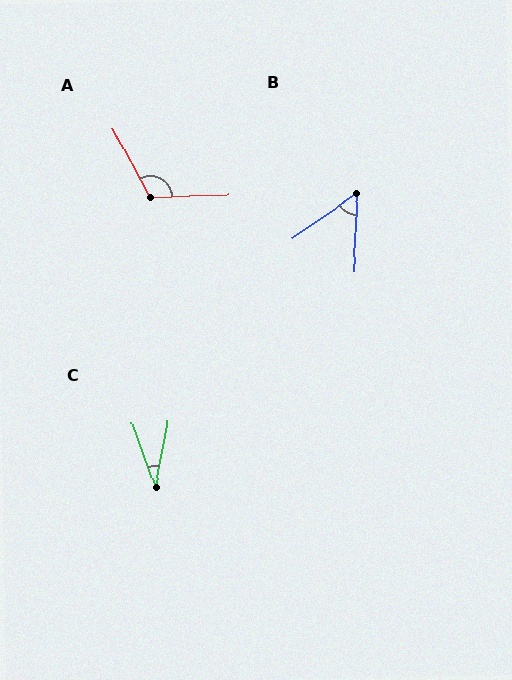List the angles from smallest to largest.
C (31°), B (52°), A (117°).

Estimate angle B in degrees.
Approximately 52 degrees.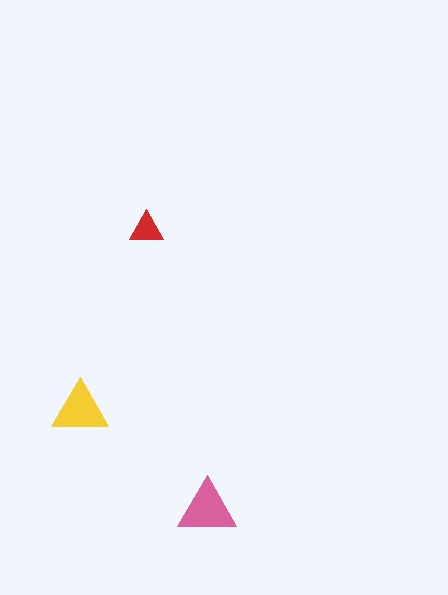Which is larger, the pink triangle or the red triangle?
The pink one.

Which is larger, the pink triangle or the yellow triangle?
The pink one.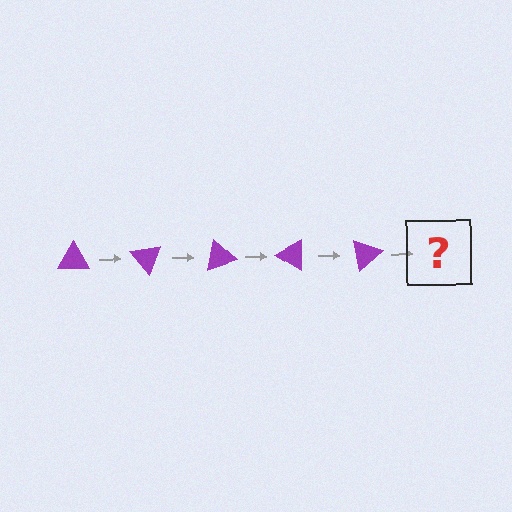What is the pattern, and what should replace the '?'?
The pattern is that the triangle rotates 50 degrees each step. The '?' should be a purple triangle rotated 250 degrees.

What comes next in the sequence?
The next element should be a purple triangle rotated 250 degrees.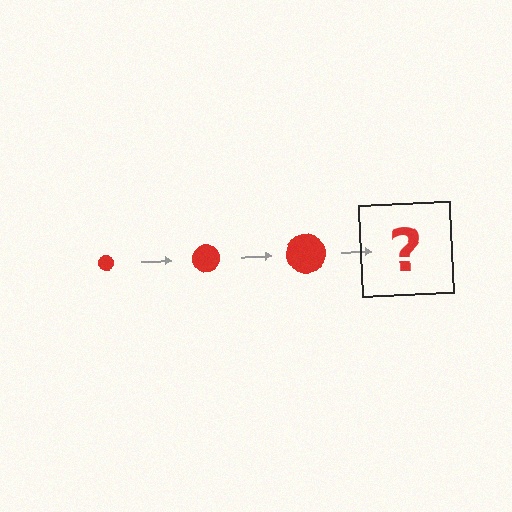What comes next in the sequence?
The next element should be a red circle, larger than the previous one.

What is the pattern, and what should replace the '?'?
The pattern is that the circle gets progressively larger each step. The '?' should be a red circle, larger than the previous one.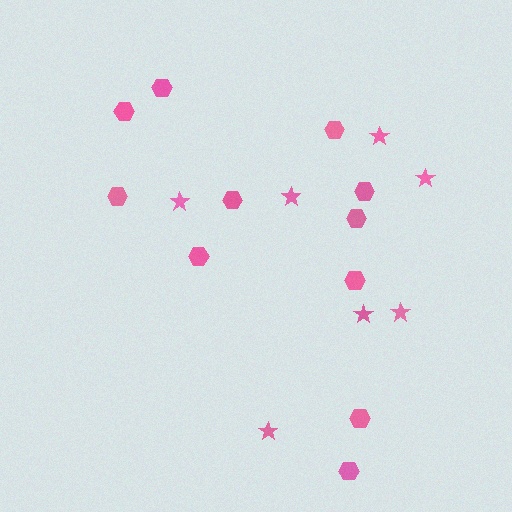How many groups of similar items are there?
There are 2 groups: one group of hexagons (11) and one group of stars (7).